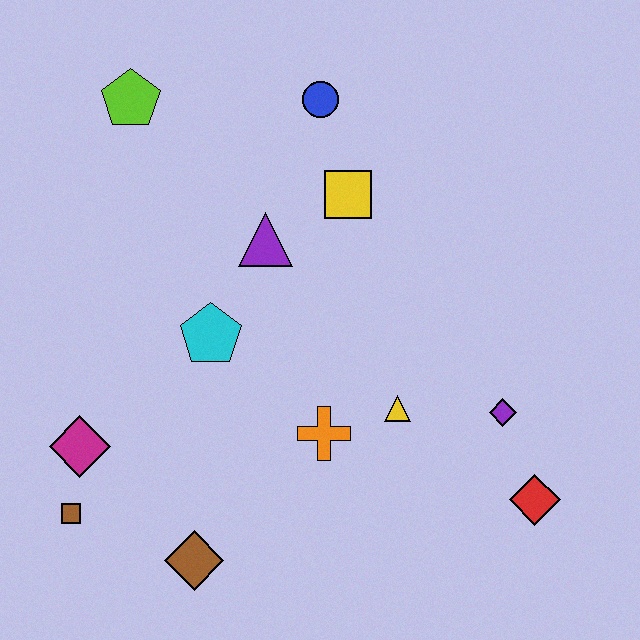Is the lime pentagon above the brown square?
Yes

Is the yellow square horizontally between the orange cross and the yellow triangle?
Yes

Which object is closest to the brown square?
The magenta diamond is closest to the brown square.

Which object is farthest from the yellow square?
The brown square is farthest from the yellow square.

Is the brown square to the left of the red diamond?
Yes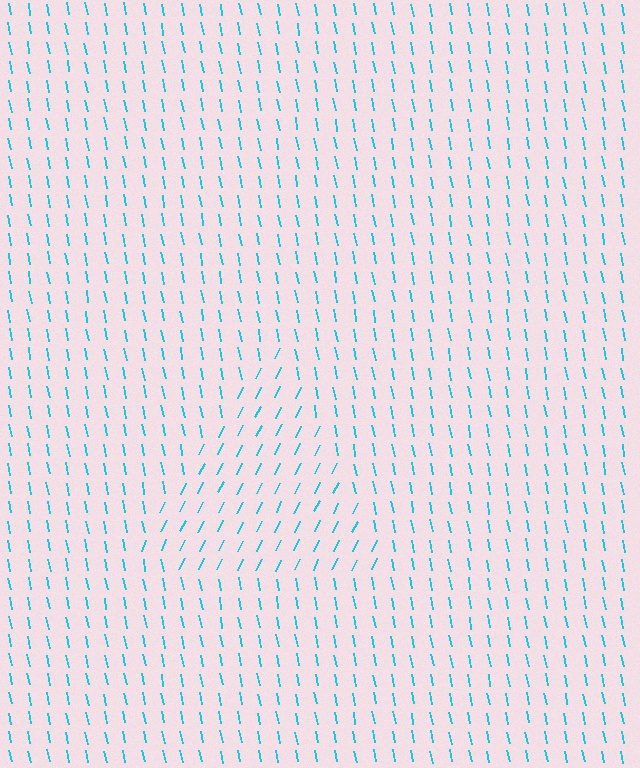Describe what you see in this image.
The image is filled with small cyan line segments. A triangle region in the image has lines oriented differently from the surrounding lines, creating a visible texture boundary.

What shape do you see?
I see a triangle.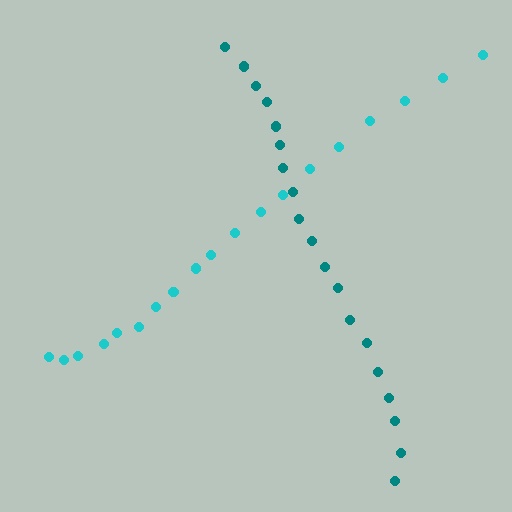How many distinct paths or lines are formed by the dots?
There are 2 distinct paths.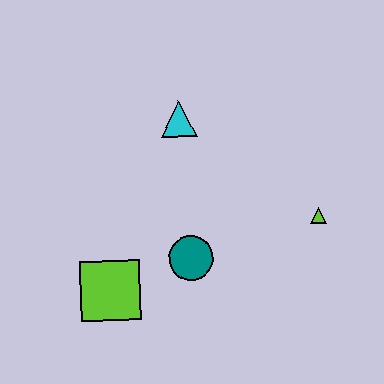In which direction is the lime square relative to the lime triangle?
The lime square is to the left of the lime triangle.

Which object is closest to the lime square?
The teal circle is closest to the lime square.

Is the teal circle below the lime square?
No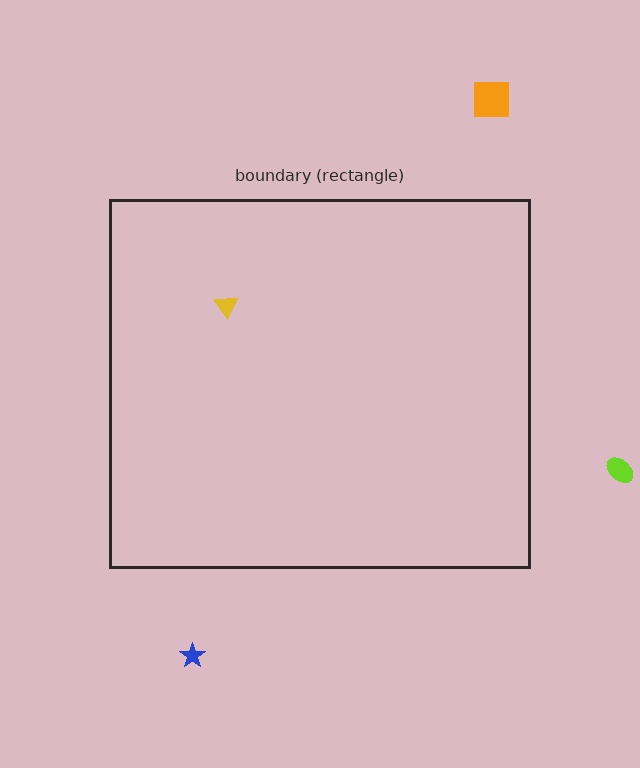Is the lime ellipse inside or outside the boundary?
Outside.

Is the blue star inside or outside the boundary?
Outside.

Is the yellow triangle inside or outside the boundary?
Inside.